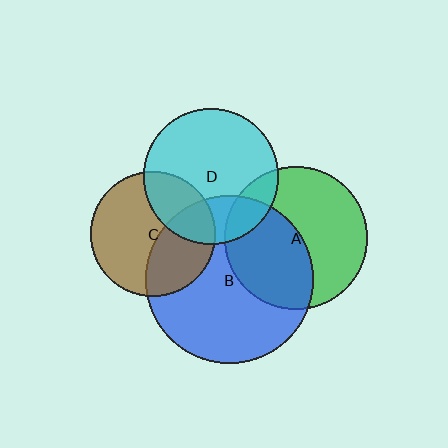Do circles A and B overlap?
Yes.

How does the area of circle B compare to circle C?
Approximately 1.8 times.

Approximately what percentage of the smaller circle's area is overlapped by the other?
Approximately 45%.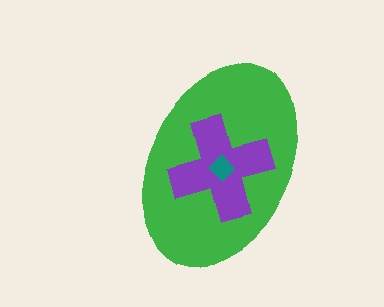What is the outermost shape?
The green ellipse.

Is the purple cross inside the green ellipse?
Yes.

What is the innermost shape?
The teal diamond.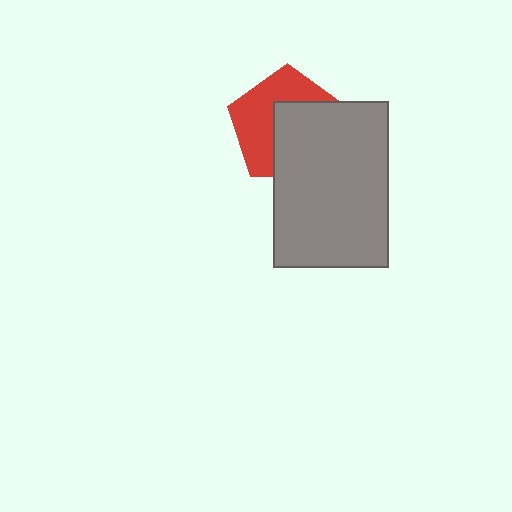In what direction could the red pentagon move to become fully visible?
The red pentagon could move toward the upper-left. That would shift it out from behind the gray rectangle entirely.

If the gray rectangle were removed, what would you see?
You would see the complete red pentagon.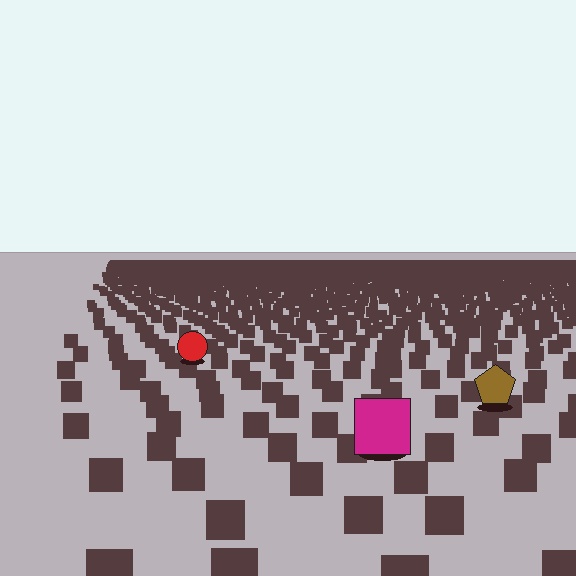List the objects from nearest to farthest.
From nearest to farthest: the magenta square, the brown pentagon, the red circle.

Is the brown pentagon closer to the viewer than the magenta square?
No. The magenta square is closer — you can tell from the texture gradient: the ground texture is coarser near it.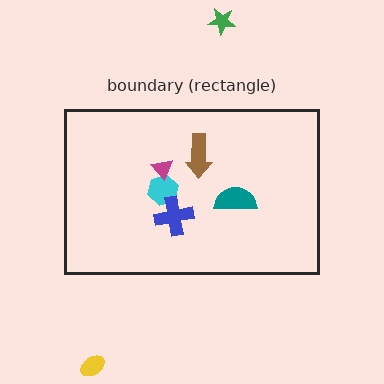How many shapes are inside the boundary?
5 inside, 2 outside.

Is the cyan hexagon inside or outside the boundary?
Inside.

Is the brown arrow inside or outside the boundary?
Inside.